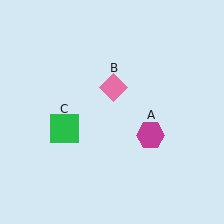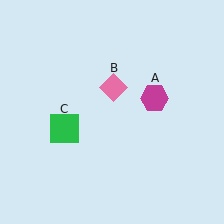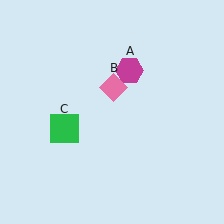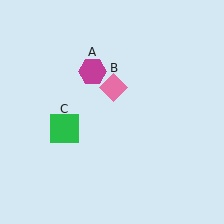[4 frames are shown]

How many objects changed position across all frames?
1 object changed position: magenta hexagon (object A).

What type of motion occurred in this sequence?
The magenta hexagon (object A) rotated counterclockwise around the center of the scene.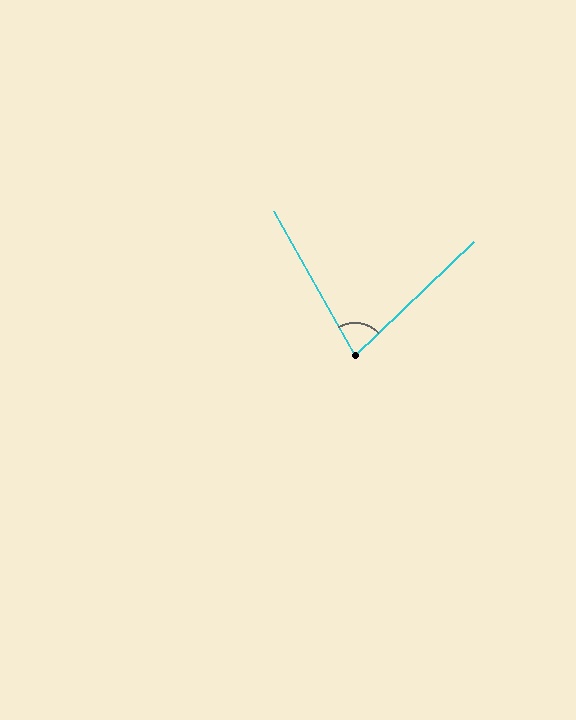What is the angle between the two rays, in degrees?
Approximately 75 degrees.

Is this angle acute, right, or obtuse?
It is acute.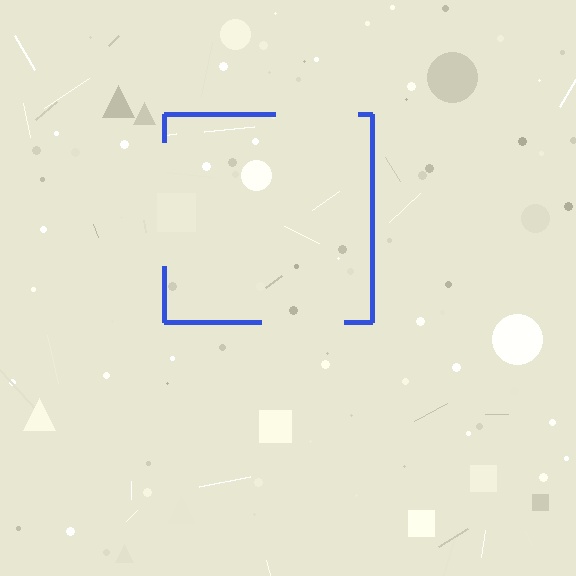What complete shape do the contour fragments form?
The contour fragments form a square.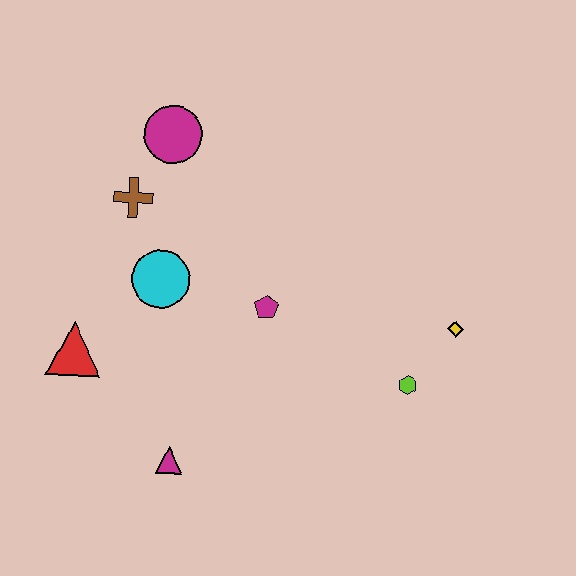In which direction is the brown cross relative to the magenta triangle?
The brown cross is above the magenta triangle.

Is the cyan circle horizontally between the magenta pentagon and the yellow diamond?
No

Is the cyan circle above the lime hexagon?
Yes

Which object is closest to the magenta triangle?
The red triangle is closest to the magenta triangle.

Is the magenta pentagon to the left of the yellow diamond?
Yes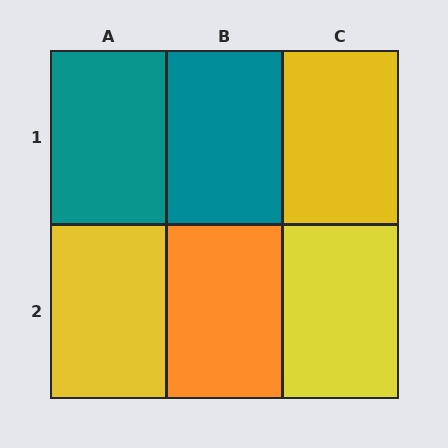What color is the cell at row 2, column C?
Yellow.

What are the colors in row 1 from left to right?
Teal, teal, yellow.